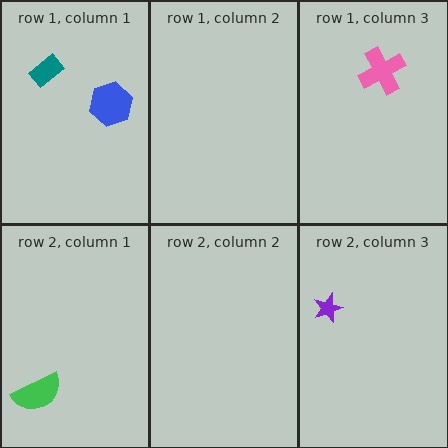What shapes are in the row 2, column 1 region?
The green semicircle.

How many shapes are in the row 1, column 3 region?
1.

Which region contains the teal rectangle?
The row 1, column 1 region.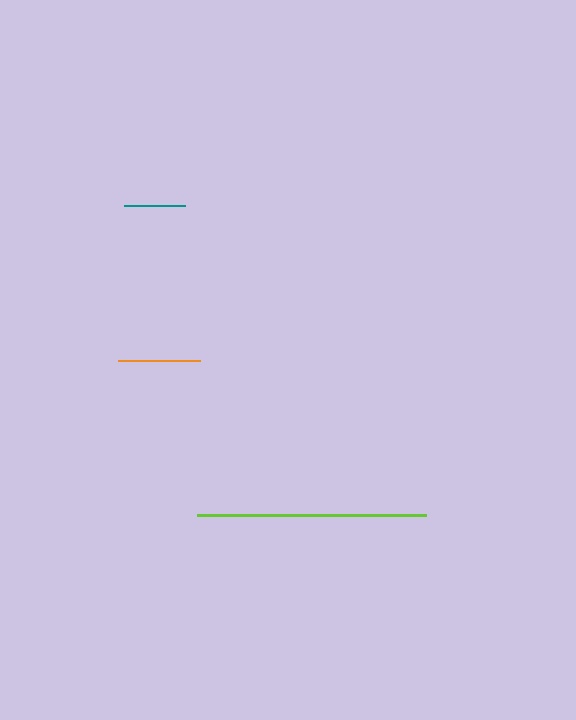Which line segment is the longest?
The lime line is the longest at approximately 229 pixels.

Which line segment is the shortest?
The teal line is the shortest at approximately 61 pixels.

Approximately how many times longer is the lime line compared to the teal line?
The lime line is approximately 3.8 times the length of the teal line.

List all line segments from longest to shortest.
From longest to shortest: lime, orange, teal.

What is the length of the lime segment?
The lime segment is approximately 229 pixels long.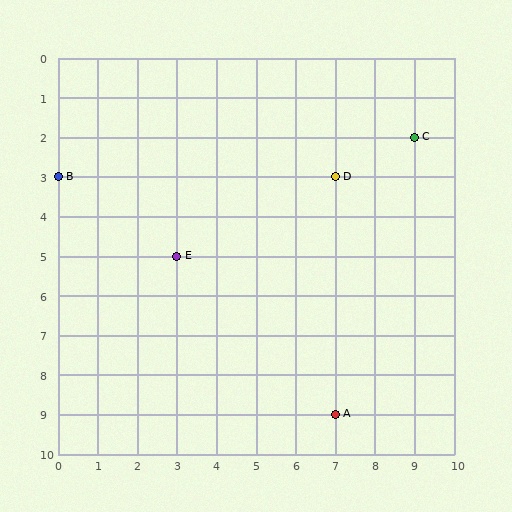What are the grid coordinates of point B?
Point B is at grid coordinates (0, 3).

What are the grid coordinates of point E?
Point E is at grid coordinates (3, 5).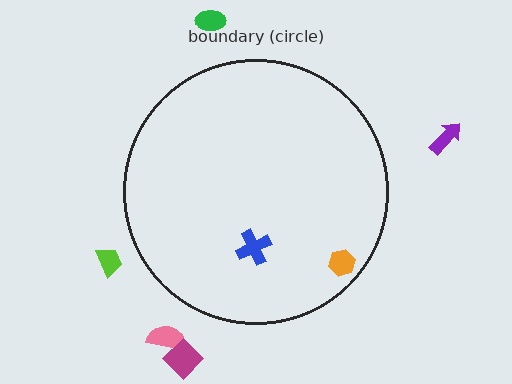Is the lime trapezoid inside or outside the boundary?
Outside.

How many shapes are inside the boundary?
2 inside, 5 outside.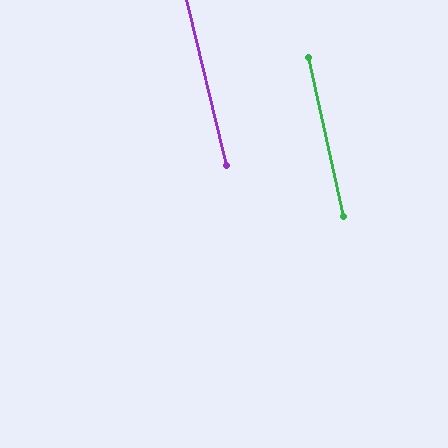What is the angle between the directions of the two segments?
Approximately 1 degree.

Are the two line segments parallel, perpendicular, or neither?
Parallel — their directions differ by only 1.1°.